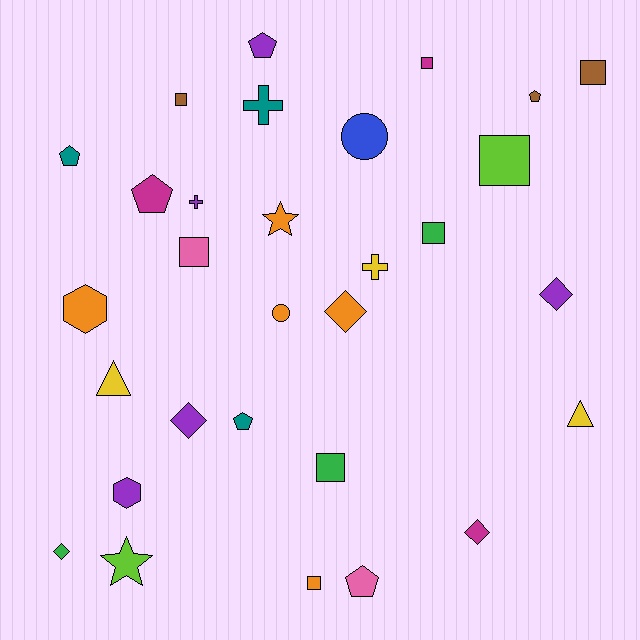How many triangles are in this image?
There are 2 triangles.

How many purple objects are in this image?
There are 5 purple objects.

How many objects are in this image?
There are 30 objects.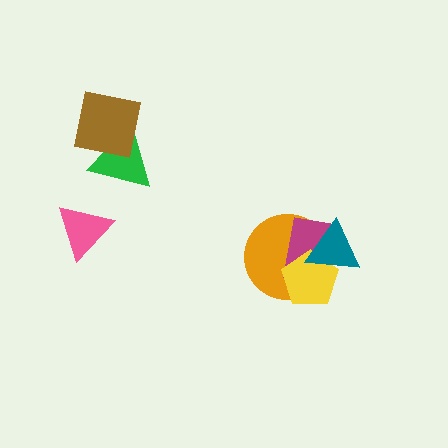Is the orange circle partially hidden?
Yes, it is partially covered by another shape.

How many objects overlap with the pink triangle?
0 objects overlap with the pink triangle.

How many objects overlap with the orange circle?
3 objects overlap with the orange circle.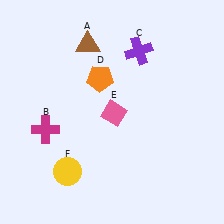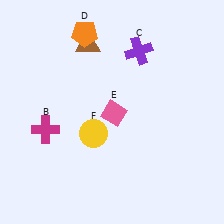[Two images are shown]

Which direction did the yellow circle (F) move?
The yellow circle (F) moved up.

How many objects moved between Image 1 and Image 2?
2 objects moved between the two images.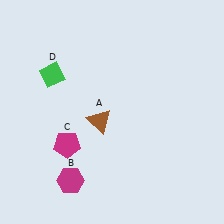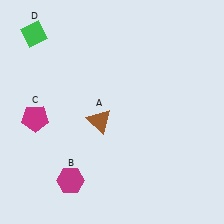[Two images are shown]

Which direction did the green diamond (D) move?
The green diamond (D) moved up.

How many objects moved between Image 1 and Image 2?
2 objects moved between the two images.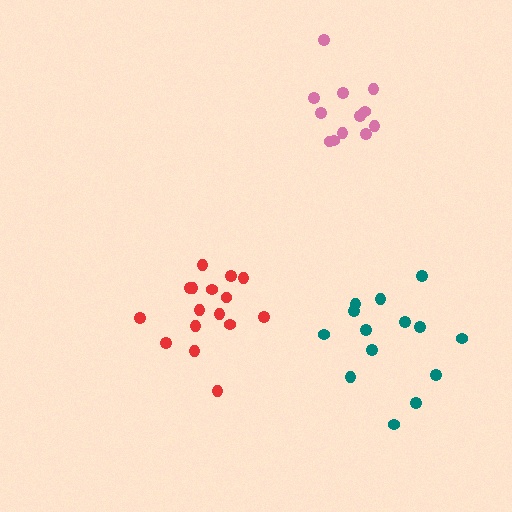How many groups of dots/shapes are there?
There are 3 groups.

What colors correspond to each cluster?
The clusters are colored: red, pink, teal.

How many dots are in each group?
Group 1: 16 dots, Group 2: 12 dots, Group 3: 14 dots (42 total).